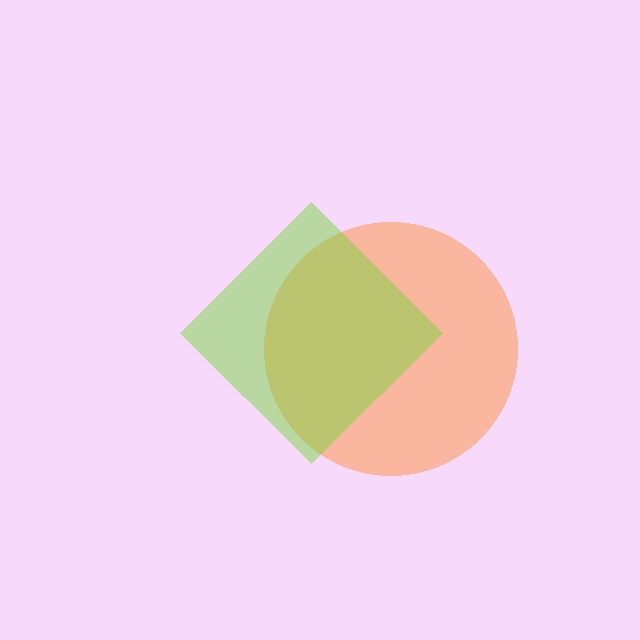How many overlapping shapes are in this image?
There are 2 overlapping shapes in the image.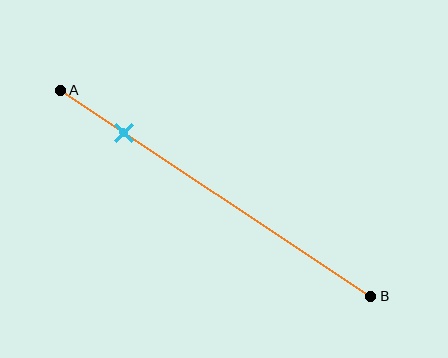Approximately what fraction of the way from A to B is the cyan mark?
The cyan mark is approximately 20% of the way from A to B.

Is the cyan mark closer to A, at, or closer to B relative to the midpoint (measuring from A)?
The cyan mark is closer to point A than the midpoint of segment AB.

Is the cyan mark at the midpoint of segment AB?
No, the mark is at about 20% from A, not at the 50% midpoint.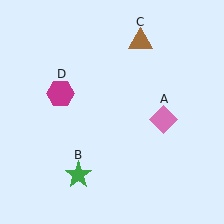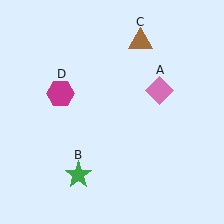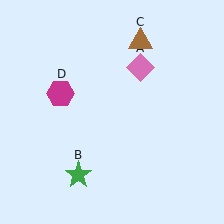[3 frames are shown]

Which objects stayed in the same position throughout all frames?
Green star (object B) and brown triangle (object C) and magenta hexagon (object D) remained stationary.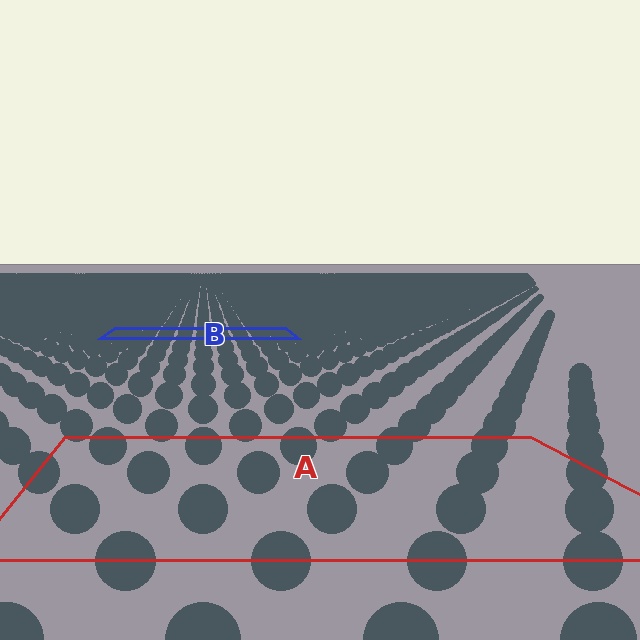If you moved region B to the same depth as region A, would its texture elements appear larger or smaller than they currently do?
They would appear larger. At a closer depth, the same texture elements are projected at a bigger on-screen size.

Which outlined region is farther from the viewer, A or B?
Region B is farther from the viewer — the texture elements inside it appear smaller and more densely packed.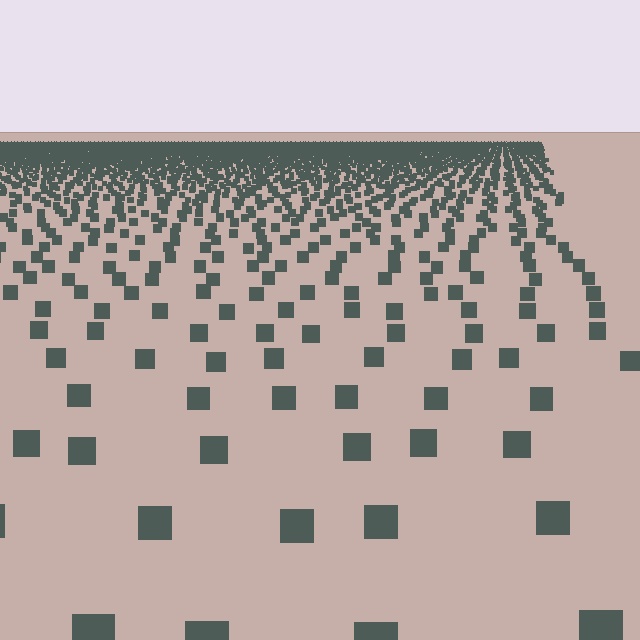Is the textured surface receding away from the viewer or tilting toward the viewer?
The surface is receding away from the viewer. Texture elements get smaller and denser toward the top.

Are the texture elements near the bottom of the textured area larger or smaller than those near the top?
Larger. Near the bottom, elements are closer to the viewer and appear at a bigger on-screen size.